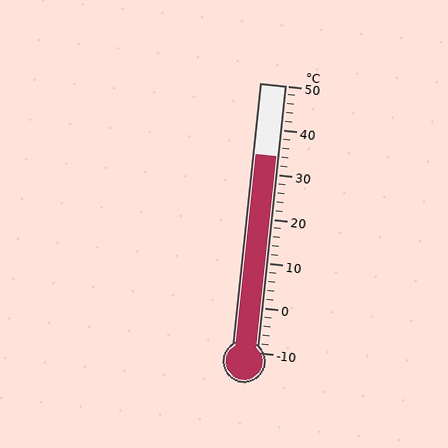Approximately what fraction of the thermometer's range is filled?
The thermometer is filled to approximately 75% of its range.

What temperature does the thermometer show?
The thermometer shows approximately 34°C.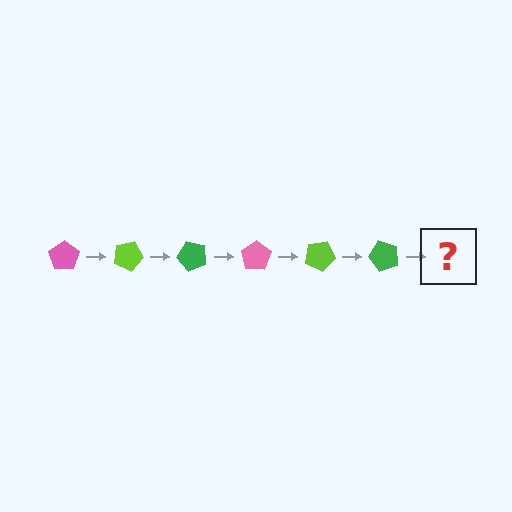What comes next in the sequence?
The next element should be a pink pentagon, rotated 150 degrees from the start.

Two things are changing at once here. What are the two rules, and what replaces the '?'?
The two rules are that it rotates 25 degrees each step and the color cycles through pink, lime, and green. The '?' should be a pink pentagon, rotated 150 degrees from the start.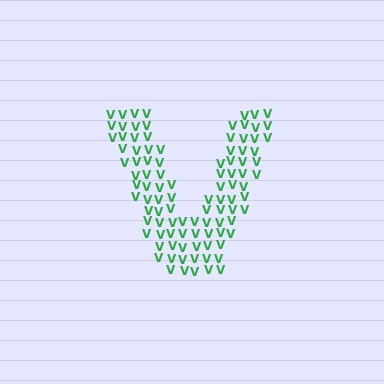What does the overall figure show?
The overall figure shows the letter V.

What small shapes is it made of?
It is made of small letter V's.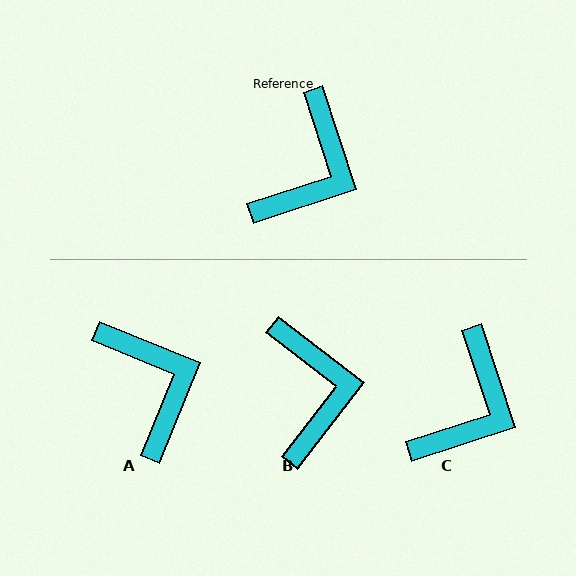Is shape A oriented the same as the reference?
No, it is off by about 50 degrees.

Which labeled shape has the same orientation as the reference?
C.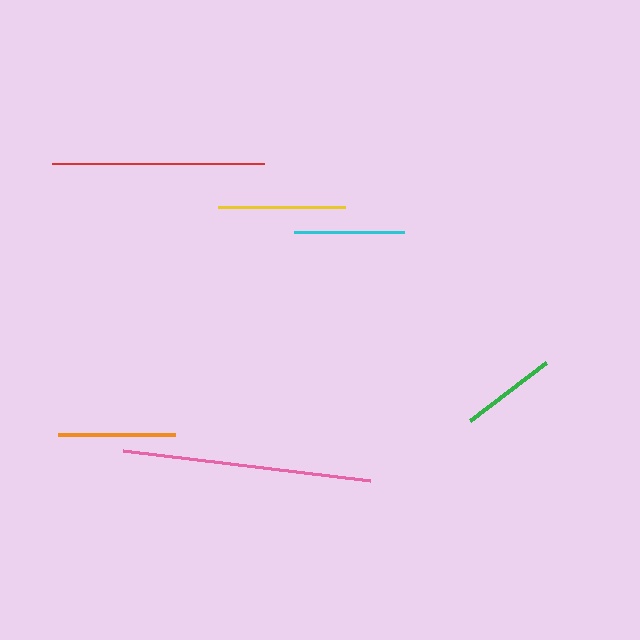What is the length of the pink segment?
The pink segment is approximately 249 pixels long.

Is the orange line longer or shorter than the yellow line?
The yellow line is longer than the orange line.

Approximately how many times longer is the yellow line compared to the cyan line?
The yellow line is approximately 1.2 times the length of the cyan line.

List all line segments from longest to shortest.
From longest to shortest: pink, red, yellow, orange, cyan, green.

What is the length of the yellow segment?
The yellow segment is approximately 127 pixels long.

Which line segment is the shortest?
The green line is the shortest at approximately 96 pixels.